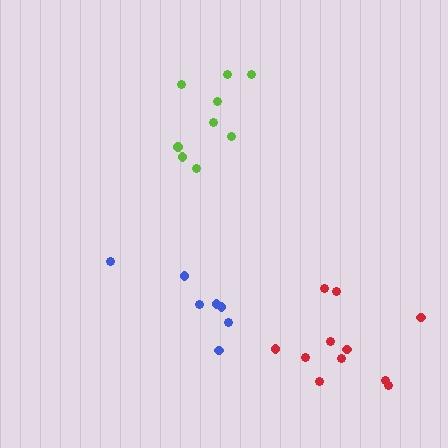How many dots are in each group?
Group 1: 9 dots, Group 2: 11 dots, Group 3: 7 dots (27 total).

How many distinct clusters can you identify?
There are 3 distinct clusters.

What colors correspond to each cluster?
The clusters are colored: lime, red, blue.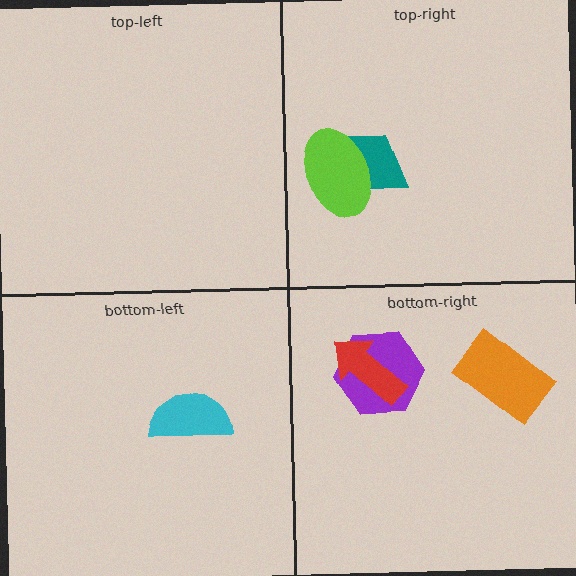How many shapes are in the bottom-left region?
1.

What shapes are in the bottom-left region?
The cyan semicircle.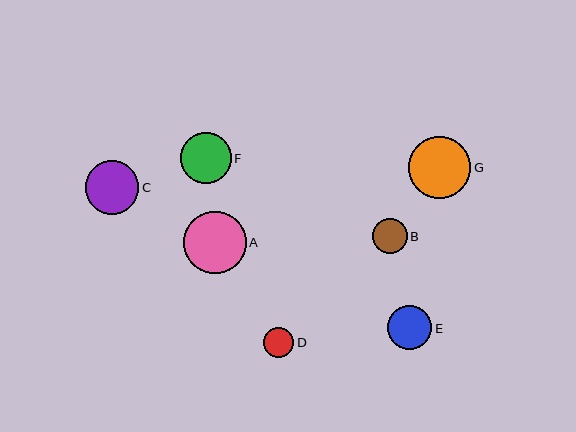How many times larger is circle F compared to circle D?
Circle F is approximately 1.7 times the size of circle D.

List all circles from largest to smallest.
From largest to smallest: G, A, C, F, E, B, D.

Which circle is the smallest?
Circle D is the smallest with a size of approximately 30 pixels.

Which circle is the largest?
Circle G is the largest with a size of approximately 62 pixels.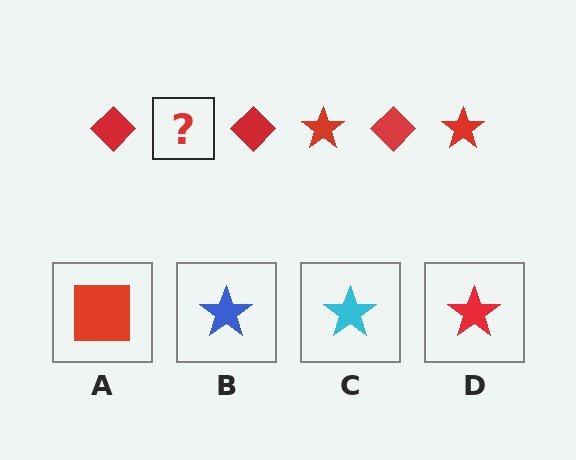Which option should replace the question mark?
Option D.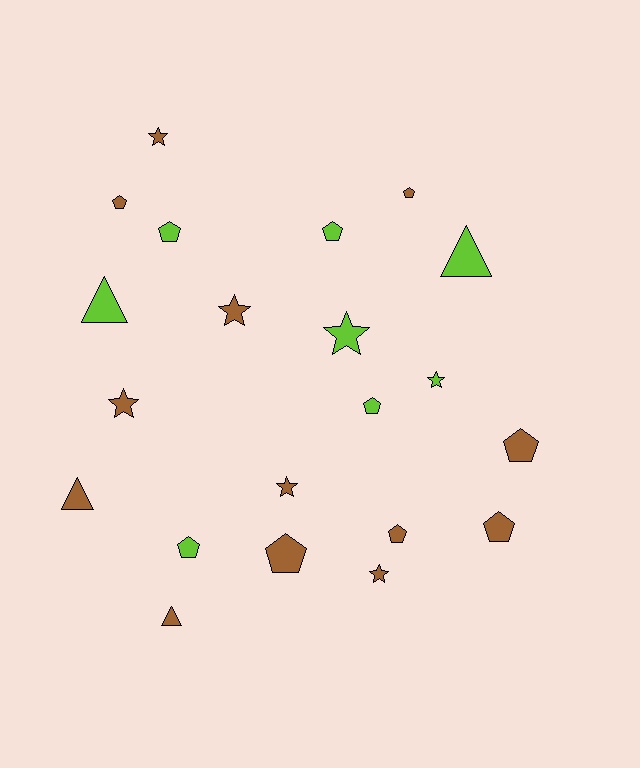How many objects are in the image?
There are 21 objects.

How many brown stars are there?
There are 5 brown stars.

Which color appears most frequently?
Brown, with 13 objects.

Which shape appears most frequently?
Pentagon, with 10 objects.